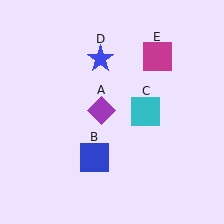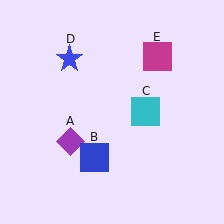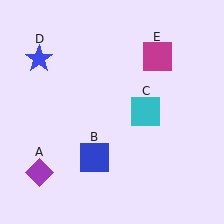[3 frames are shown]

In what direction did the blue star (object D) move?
The blue star (object D) moved left.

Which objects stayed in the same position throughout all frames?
Blue square (object B) and cyan square (object C) and magenta square (object E) remained stationary.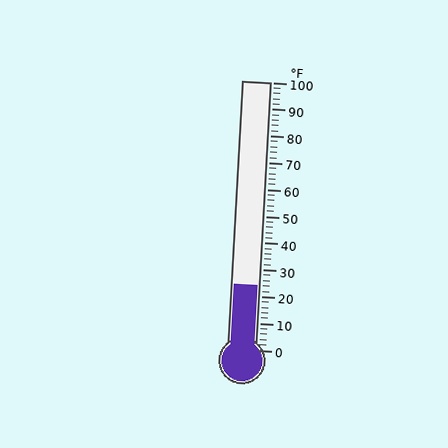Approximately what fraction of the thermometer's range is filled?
The thermometer is filled to approximately 25% of its range.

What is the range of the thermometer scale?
The thermometer scale ranges from 0°F to 100°F.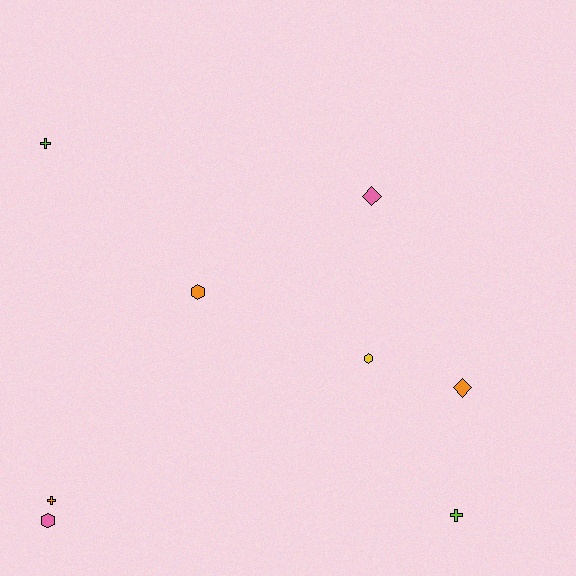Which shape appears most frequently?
Hexagon, with 3 objects.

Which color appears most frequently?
Orange, with 3 objects.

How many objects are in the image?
There are 8 objects.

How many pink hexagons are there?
There is 1 pink hexagon.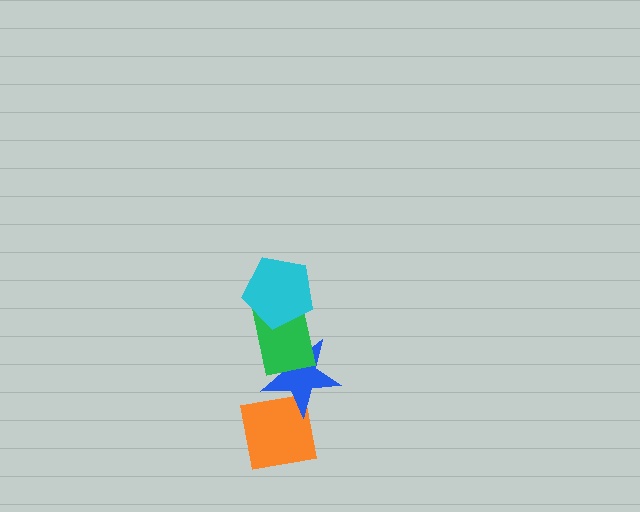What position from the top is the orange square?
The orange square is 4th from the top.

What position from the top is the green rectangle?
The green rectangle is 2nd from the top.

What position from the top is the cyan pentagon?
The cyan pentagon is 1st from the top.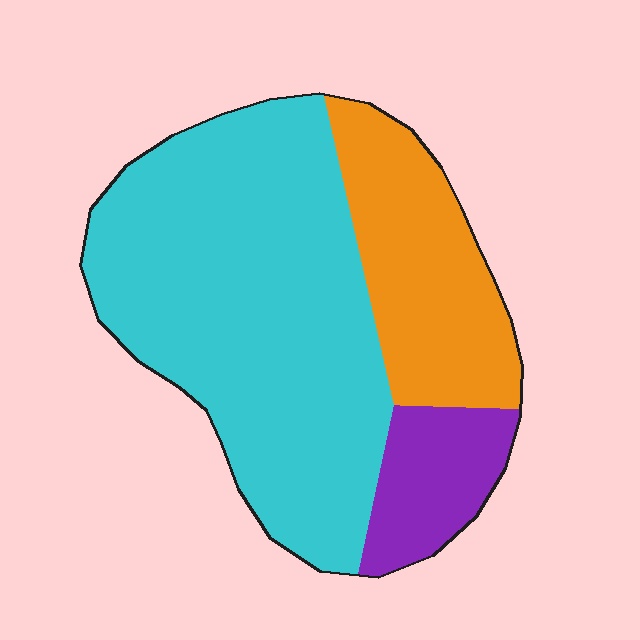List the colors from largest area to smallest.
From largest to smallest: cyan, orange, purple.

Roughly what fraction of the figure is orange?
Orange takes up about one quarter (1/4) of the figure.